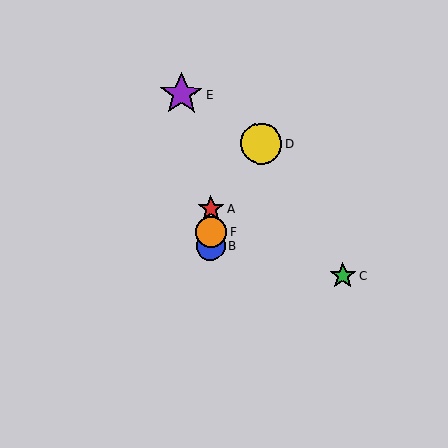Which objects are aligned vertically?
Objects A, B, F are aligned vertically.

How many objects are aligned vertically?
3 objects (A, B, F) are aligned vertically.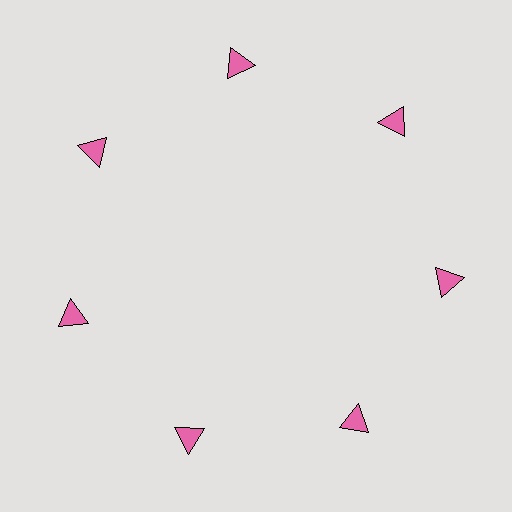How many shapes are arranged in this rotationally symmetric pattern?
There are 7 shapes, arranged in 7 groups of 1.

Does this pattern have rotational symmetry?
Yes, this pattern has 7-fold rotational symmetry. It looks the same after rotating 51 degrees around the center.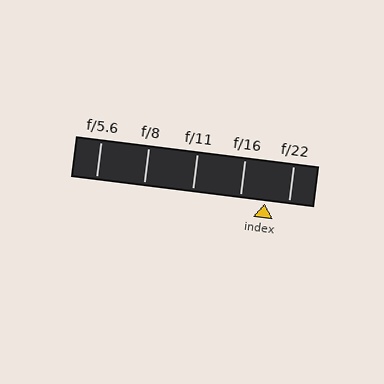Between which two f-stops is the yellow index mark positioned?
The index mark is between f/16 and f/22.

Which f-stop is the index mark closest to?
The index mark is closest to f/22.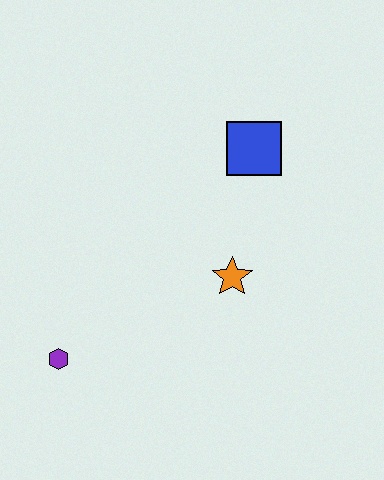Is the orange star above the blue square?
No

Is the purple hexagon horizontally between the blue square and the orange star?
No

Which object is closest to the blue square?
The orange star is closest to the blue square.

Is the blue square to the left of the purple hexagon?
No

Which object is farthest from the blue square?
The purple hexagon is farthest from the blue square.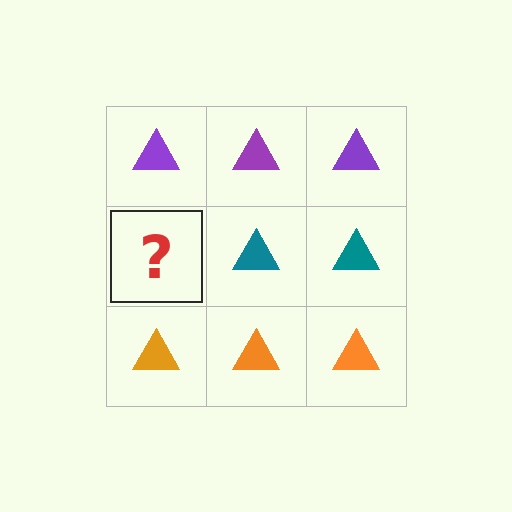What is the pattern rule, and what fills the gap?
The rule is that each row has a consistent color. The gap should be filled with a teal triangle.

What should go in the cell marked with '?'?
The missing cell should contain a teal triangle.